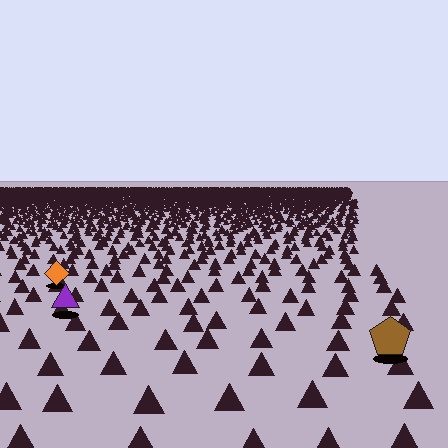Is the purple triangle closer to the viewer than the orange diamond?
Yes. The purple triangle is closer — you can tell from the texture gradient: the ground texture is coarser near it.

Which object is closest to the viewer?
The brown pentagon is closest. The texture marks near it are larger and more spread out.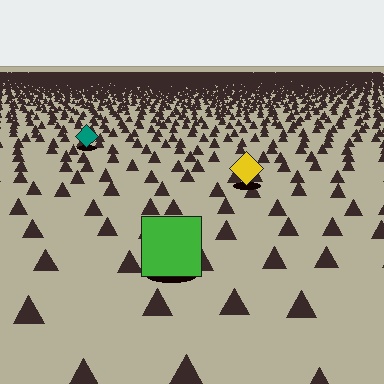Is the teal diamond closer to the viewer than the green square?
No. The green square is closer — you can tell from the texture gradient: the ground texture is coarser near it.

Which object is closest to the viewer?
The green square is closest. The texture marks near it are larger and more spread out.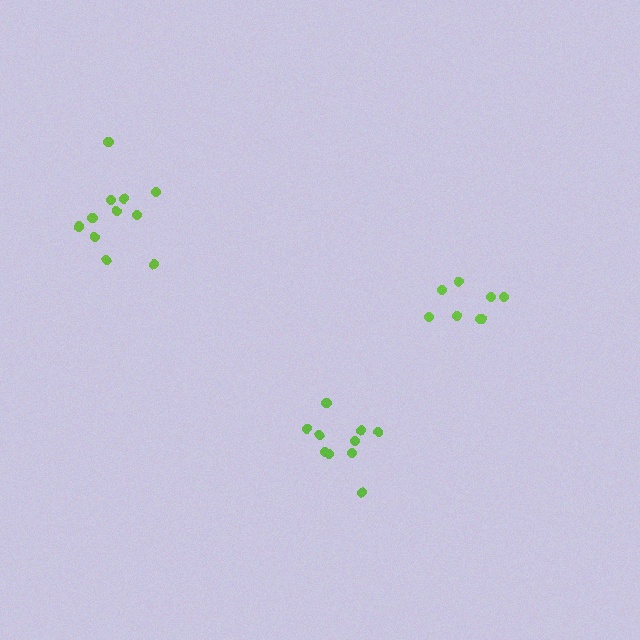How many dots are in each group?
Group 1: 10 dots, Group 2: 11 dots, Group 3: 8 dots (29 total).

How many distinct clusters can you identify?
There are 3 distinct clusters.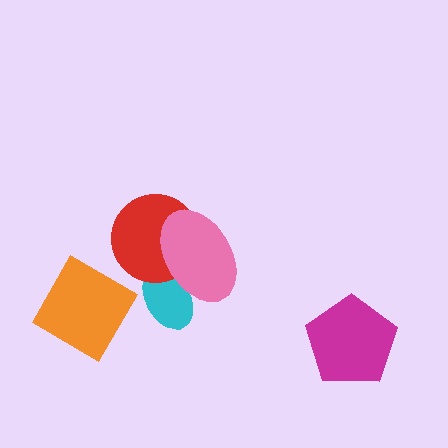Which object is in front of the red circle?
The pink ellipse is in front of the red circle.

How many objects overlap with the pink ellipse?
2 objects overlap with the pink ellipse.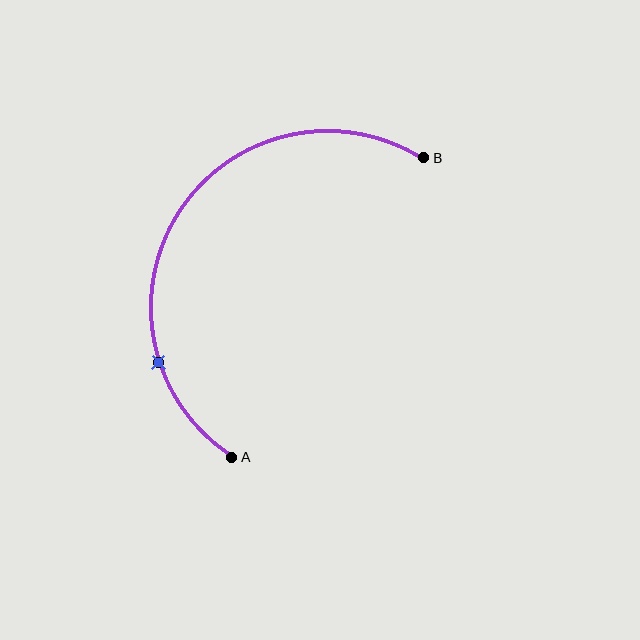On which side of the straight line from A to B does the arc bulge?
The arc bulges to the left of the straight line connecting A and B.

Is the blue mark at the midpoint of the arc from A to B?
No. The blue mark lies on the arc but is closer to endpoint A. The arc midpoint would be at the point on the curve equidistant along the arc from both A and B.